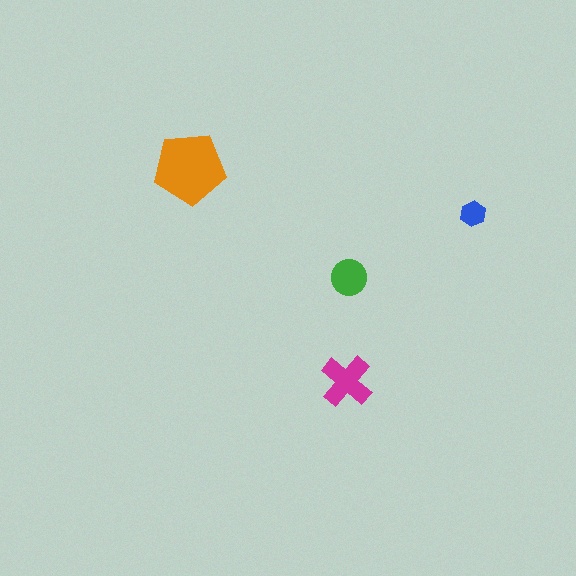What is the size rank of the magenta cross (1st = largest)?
2nd.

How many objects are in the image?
There are 4 objects in the image.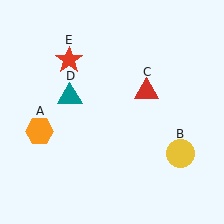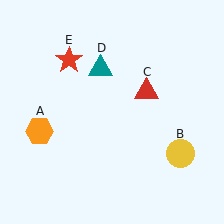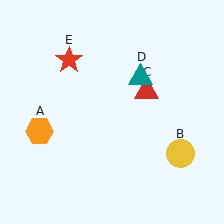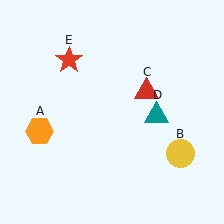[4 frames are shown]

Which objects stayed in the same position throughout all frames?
Orange hexagon (object A) and yellow circle (object B) and red triangle (object C) and red star (object E) remained stationary.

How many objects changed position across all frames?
1 object changed position: teal triangle (object D).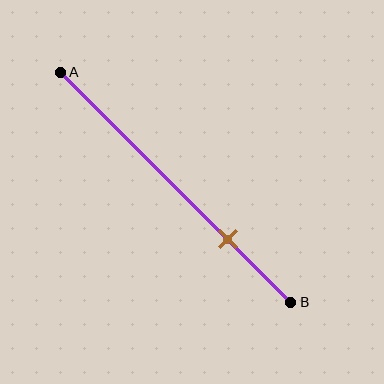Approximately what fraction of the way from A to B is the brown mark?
The brown mark is approximately 75% of the way from A to B.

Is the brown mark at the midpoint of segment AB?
No, the mark is at about 75% from A, not at the 50% midpoint.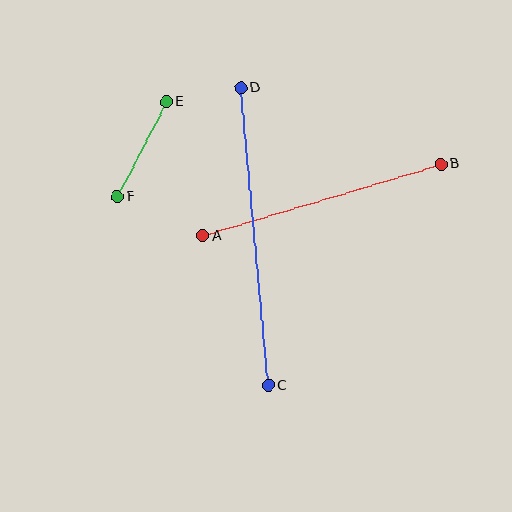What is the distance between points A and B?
The distance is approximately 248 pixels.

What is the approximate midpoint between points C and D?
The midpoint is at approximately (255, 236) pixels.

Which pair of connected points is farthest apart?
Points C and D are farthest apart.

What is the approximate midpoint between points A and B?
The midpoint is at approximately (322, 200) pixels.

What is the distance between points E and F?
The distance is approximately 107 pixels.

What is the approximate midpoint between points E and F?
The midpoint is at approximately (142, 149) pixels.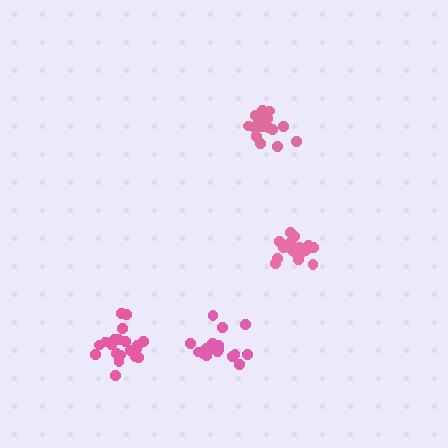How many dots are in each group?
Group 1: 19 dots, Group 2: 17 dots, Group 3: 17 dots, Group 4: 20 dots (73 total).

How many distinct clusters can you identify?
There are 4 distinct clusters.